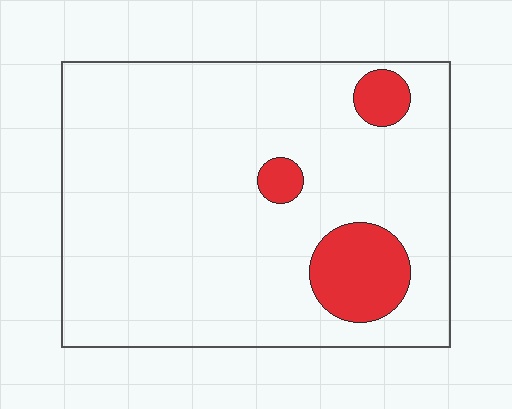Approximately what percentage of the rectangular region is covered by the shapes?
Approximately 10%.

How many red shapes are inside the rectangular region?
3.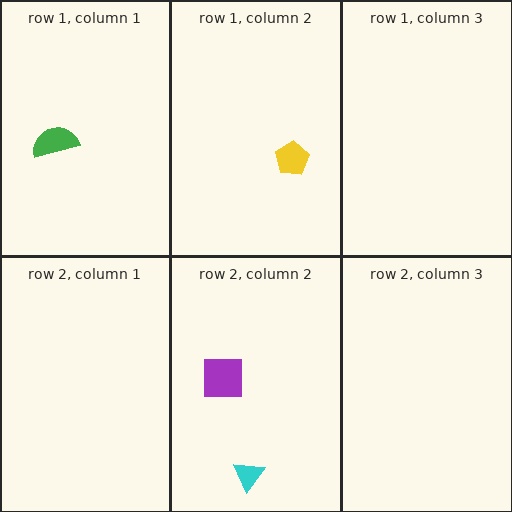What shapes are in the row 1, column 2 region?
The yellow pentagon.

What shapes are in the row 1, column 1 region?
The green semicircle.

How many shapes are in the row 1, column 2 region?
1.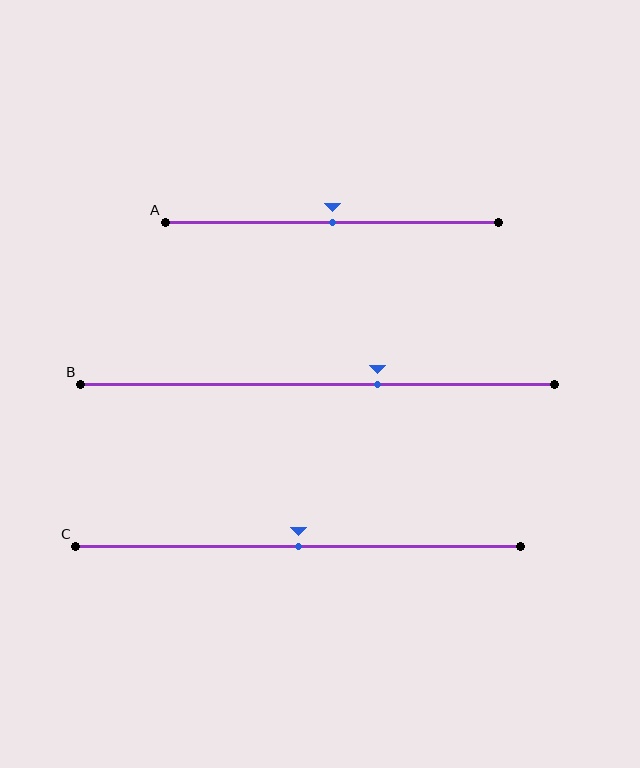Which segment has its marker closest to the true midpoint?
Segment A has its marker closest to the true midpoint.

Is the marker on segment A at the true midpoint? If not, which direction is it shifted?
Yes, the marker on segment A is at the true midpoint.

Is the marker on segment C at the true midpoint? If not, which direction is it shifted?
Yes, the marker on segment C is at the true midpoint.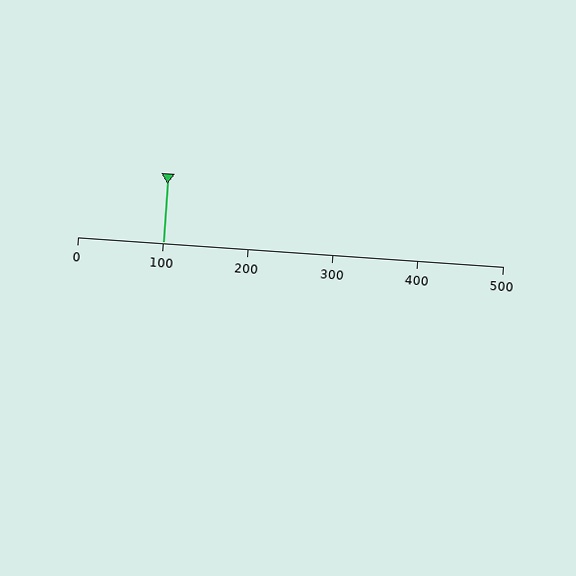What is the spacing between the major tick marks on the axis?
The major ticks are spaced 100 apart.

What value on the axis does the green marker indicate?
The marker indicates approximately 100.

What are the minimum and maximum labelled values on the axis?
The axis runs from 0 to 500.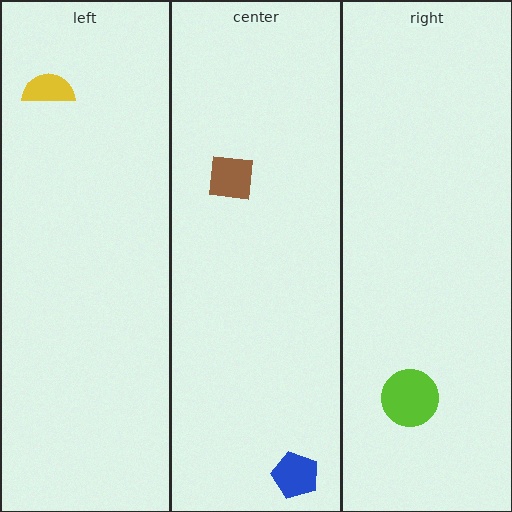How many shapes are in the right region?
1.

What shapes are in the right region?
The lime circle.